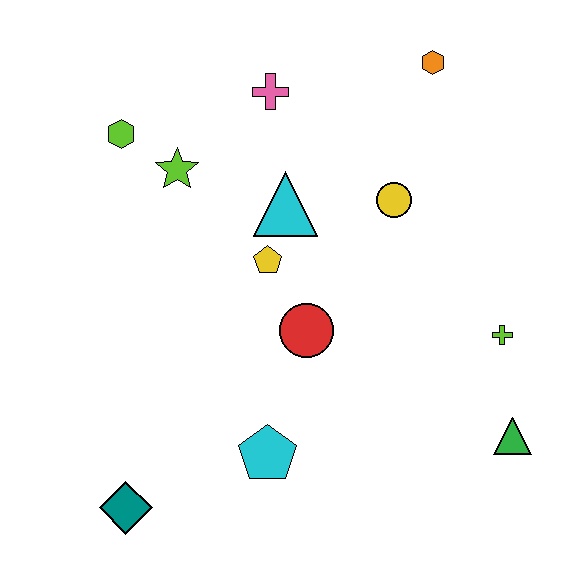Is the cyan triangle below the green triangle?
No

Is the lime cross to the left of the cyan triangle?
No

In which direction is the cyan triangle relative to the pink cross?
The cyan triangle is below the pink cross.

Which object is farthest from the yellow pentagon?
The green triangle is farthest from the yellow pentagon.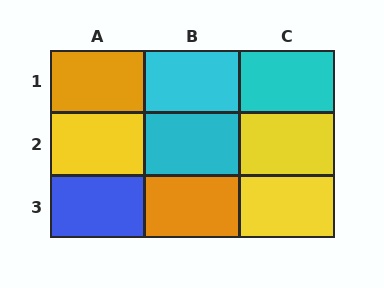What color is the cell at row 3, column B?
Orange.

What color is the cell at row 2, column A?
Yellow.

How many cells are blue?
1 cell is blue.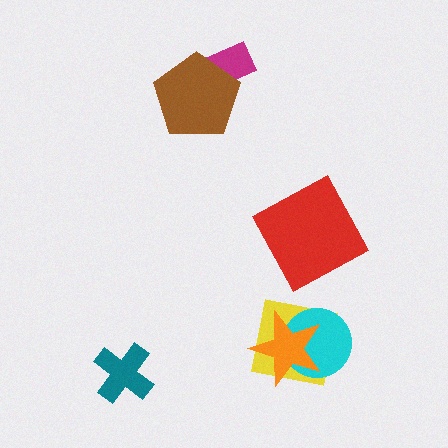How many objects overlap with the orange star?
2 objects overlap with the orange star.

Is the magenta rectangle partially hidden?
Yes, it is partially covered by another shape.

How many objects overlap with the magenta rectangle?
1 object overlaps with the magenta rectangle.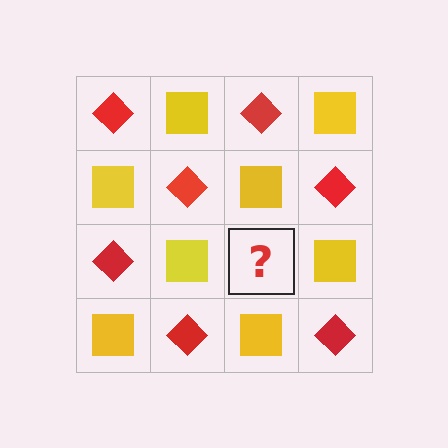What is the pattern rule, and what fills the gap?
The rule is that it alternates red diamond and yellow square in a checkerboard pattern. The gap should be filled with a red diamond.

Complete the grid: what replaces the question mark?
The question mark should be replaced with a red diamond.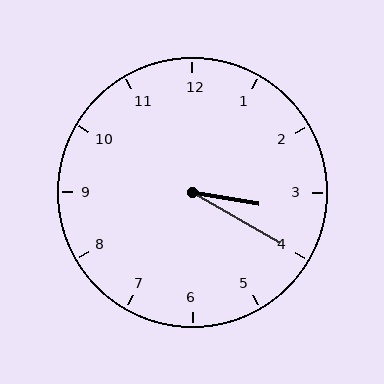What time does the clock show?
3:20.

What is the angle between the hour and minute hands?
Approximately 20 degrees.